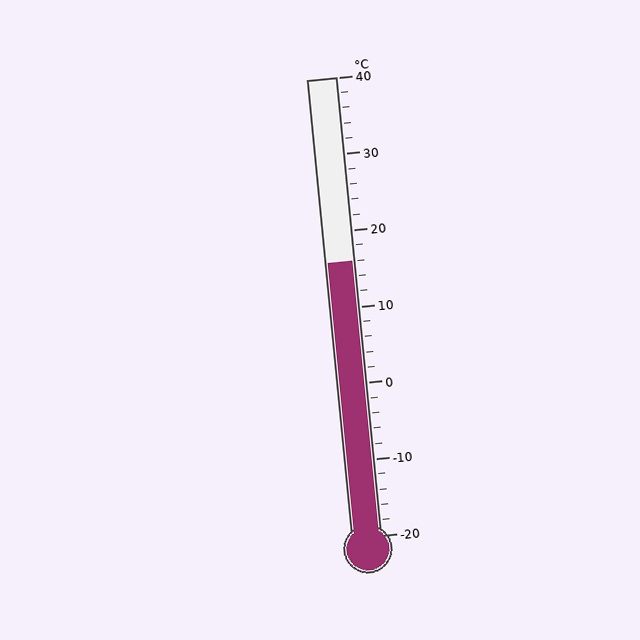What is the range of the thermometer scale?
The thermometer scale ranges from -20°C to 40°C.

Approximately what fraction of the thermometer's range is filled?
The thermometer is filled to approximately 60% of its range.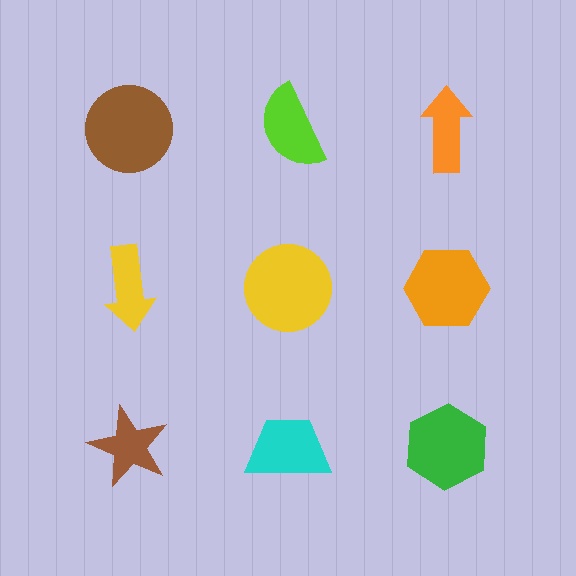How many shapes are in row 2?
3 shapes.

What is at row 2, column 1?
A yellow arrow.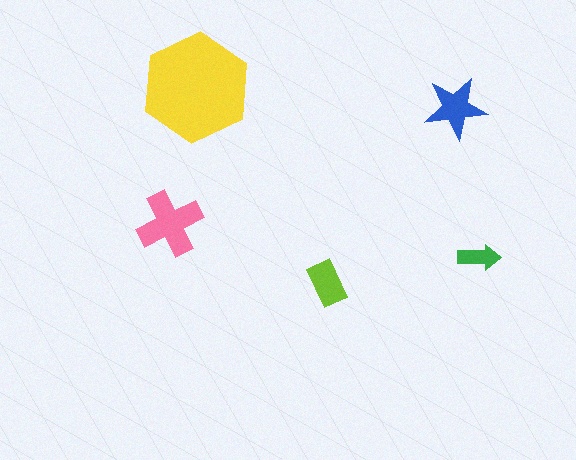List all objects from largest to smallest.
The yellow hexagon, the pink cross, the blue star, the lime rectangle, the green arrow.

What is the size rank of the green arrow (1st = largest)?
5th.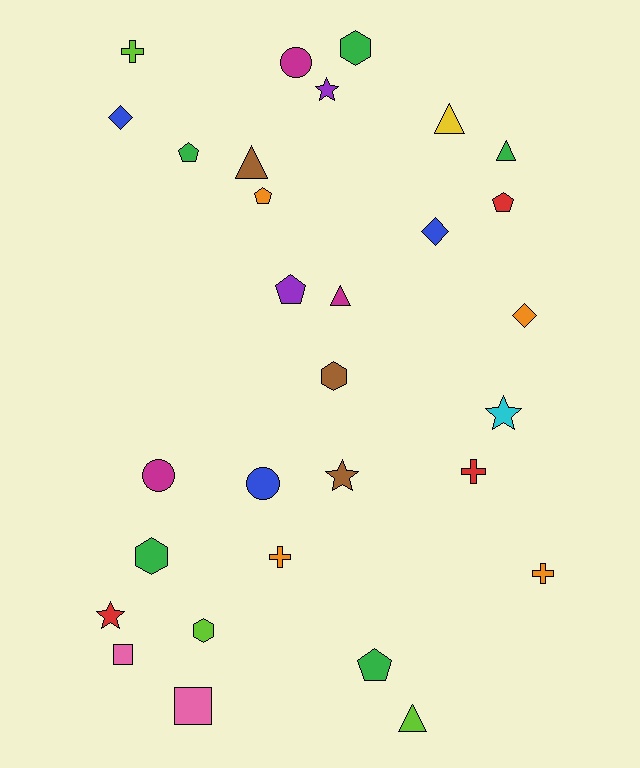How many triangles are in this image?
There are 5 triangles.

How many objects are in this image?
There are 30 objects.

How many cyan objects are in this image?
There is 1 cyan object.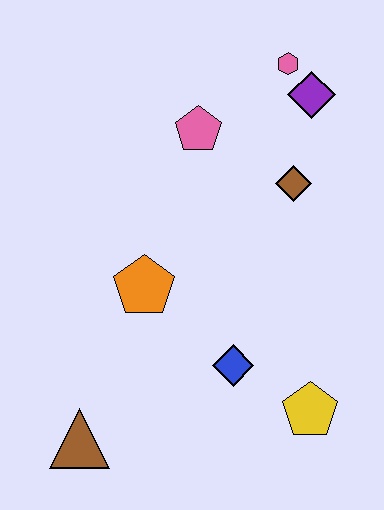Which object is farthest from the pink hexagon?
The brown triangle is farthest from the pink hexagon.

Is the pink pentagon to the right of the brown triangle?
Yes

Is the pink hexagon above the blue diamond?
Yes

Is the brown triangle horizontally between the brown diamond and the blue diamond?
No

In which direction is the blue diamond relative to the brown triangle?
The blue diamond is to the right of the brown triangle.